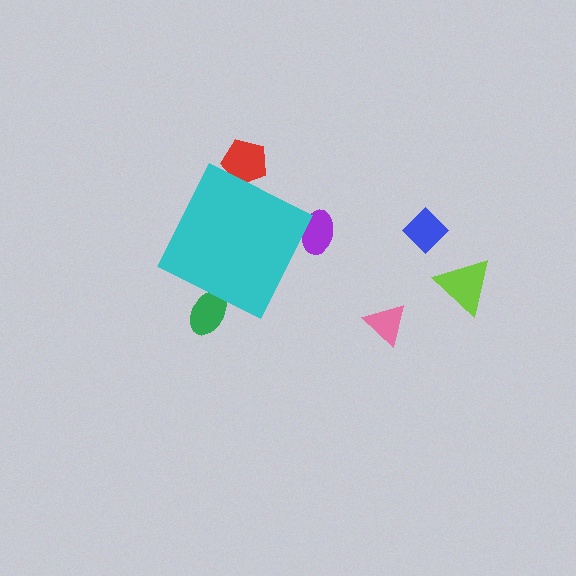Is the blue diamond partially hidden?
No, the blue diamond is fully visible.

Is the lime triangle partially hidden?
No, the lime triangle is fully visible.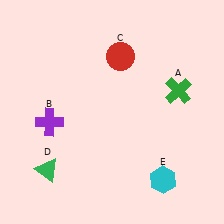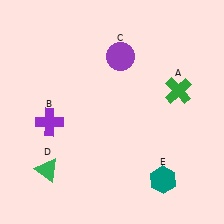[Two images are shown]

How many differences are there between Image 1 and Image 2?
There are 2 differences between the two images.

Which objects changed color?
C changed from red to purple. E changed from cyan to teal.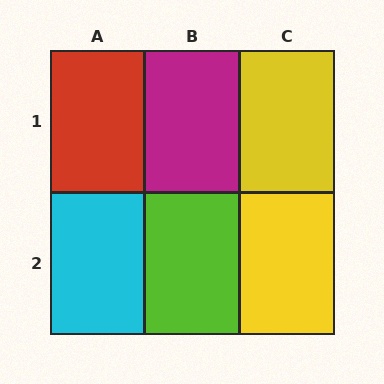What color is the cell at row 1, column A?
Red.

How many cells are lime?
1 cell is lime.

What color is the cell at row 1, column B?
Magenta.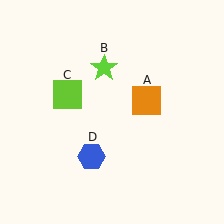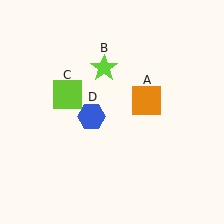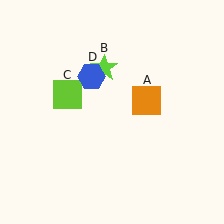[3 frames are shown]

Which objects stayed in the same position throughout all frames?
Orange square (object A) and lime star (object B) and lime square (object C) remained stationary.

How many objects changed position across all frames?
1 object changed position: blue hexagon (object D).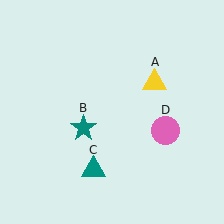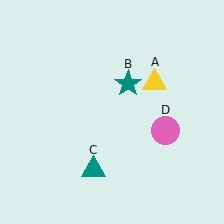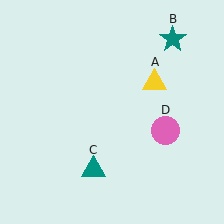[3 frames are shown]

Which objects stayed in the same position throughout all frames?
Yellow triangle (object A) and teal triangle (object C) and pink circle (object D) remained stationary.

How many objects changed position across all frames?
1 object changed position: teal star (object B).